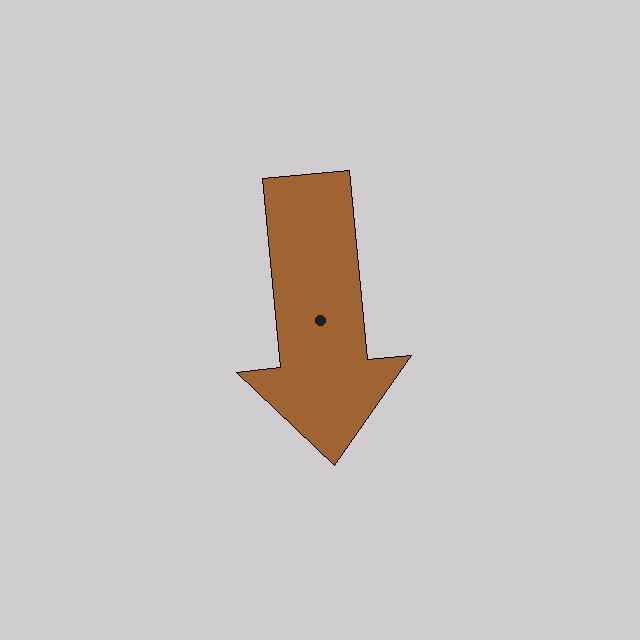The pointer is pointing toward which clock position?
Roughly 6 o'clock.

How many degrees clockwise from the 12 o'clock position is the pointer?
Approximately 174 degrees.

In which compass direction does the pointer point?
South.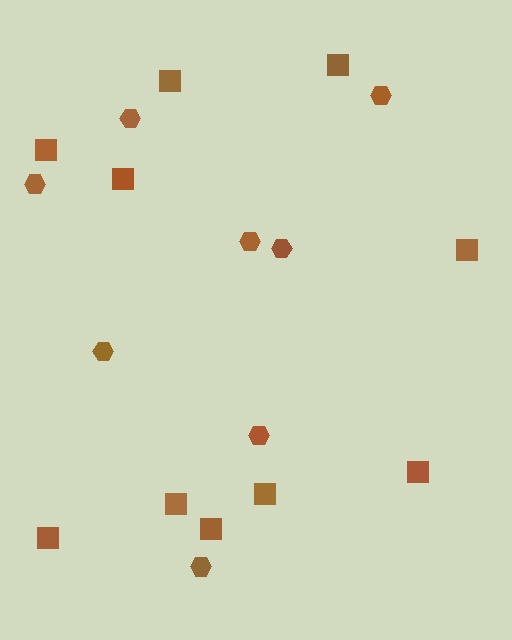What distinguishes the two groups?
There are 2 groups: one group of hexagons (8) and one group of squares (10).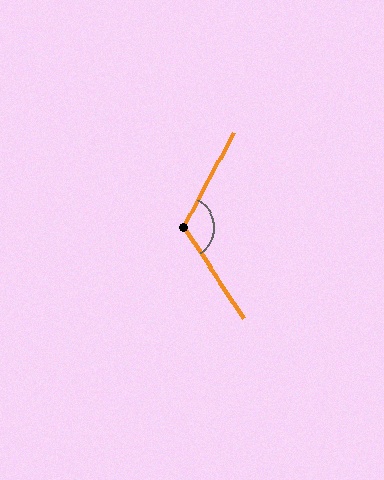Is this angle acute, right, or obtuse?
It is obtuse.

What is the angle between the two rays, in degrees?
Approximately 119 degrees.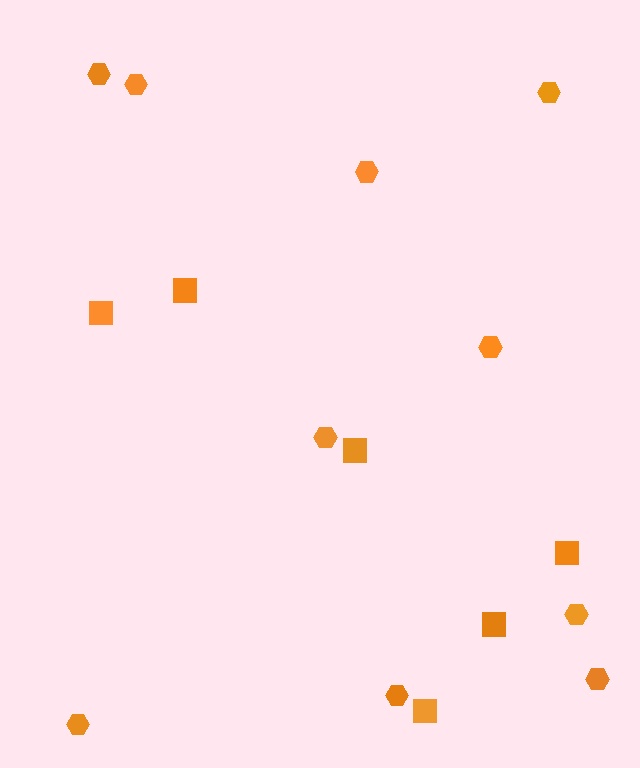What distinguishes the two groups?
There are 2 groups: one group of hexagons (10) and one group of squares (6).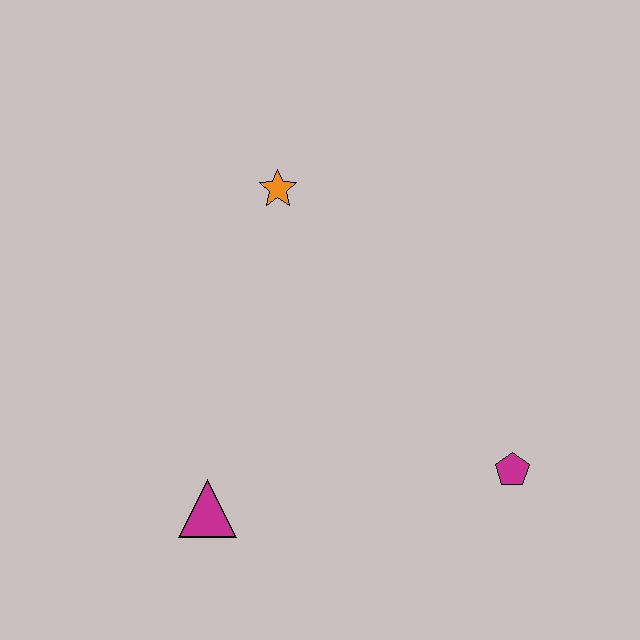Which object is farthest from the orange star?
The magenta pentagon is farthest from the orange star.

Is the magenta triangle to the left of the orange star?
Yes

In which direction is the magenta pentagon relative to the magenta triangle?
The magenta pentagon is to the right of the magenta triangle.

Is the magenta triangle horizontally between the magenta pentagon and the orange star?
No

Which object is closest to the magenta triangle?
The magenta pentagon is closest to the magenta triangle.